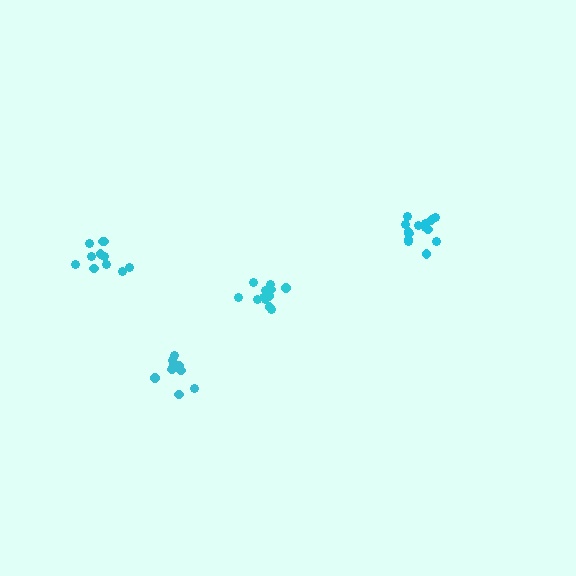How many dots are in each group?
Group 1: 11 dots, Group 2: 9 dots, Group 3: 12 dots, Group 4: 14 dots (46 total).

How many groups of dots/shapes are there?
There are 4 groups.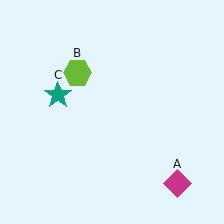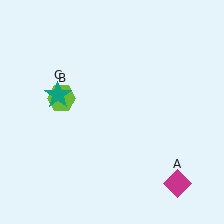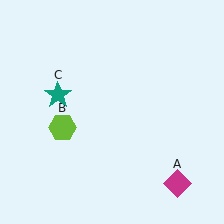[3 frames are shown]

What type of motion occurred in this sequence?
The lime hexagon (object B) rotated counterclockwise around the center of the scene.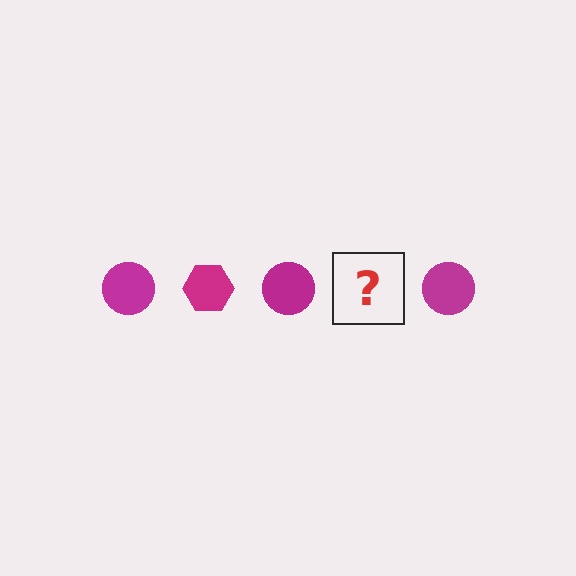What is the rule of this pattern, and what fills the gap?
The rule is that the pattern cycles through circle, hexagon shapes in magenta. The gap should be filled with a magenta hexagon.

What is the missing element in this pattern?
The missing element is a magenta hexagon.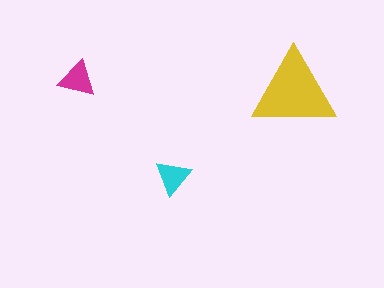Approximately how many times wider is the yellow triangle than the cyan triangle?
About 2.5 times wider.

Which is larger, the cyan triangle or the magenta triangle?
The magenta one.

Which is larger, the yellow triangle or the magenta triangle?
The yellow one.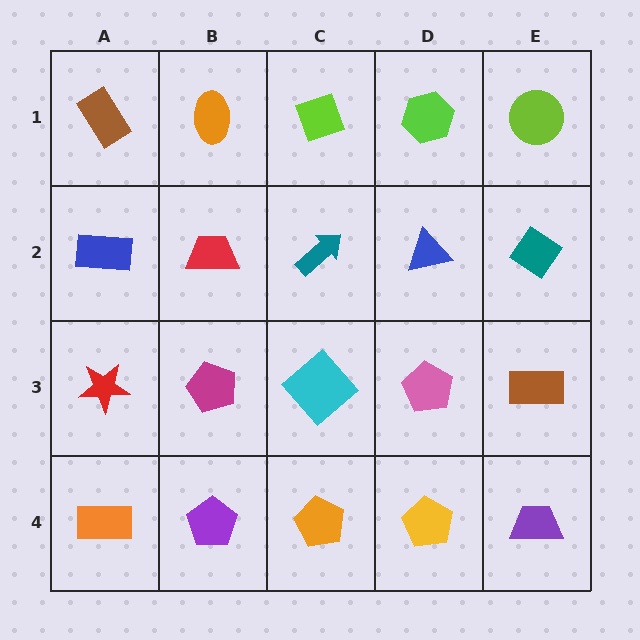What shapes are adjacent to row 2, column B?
An orange ellipse (row 1, column B), a magenta pentagon (row 3, column B), a blue rectangle (row 2, column A), a teal arrow (row 2, column C).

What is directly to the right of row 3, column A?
A magenta pentagon.